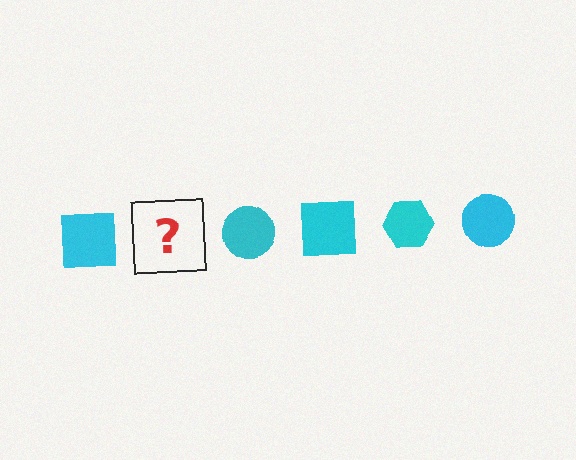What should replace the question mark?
The question mark should be replaced with a cyan hexagon.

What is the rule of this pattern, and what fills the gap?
The rule is that the pattern cycles through square, hexagon, circle shapes in cyan. The gap should be filled with a cyan hexagon.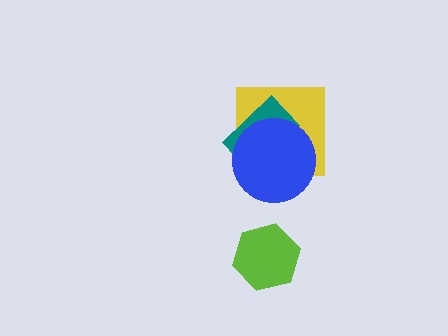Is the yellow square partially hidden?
Yes, it is partially covered by another shape.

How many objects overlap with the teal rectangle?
2 objects overlap with the teal rectangle.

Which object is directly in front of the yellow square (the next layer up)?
The teal rectangle is directly in front of the yellow square.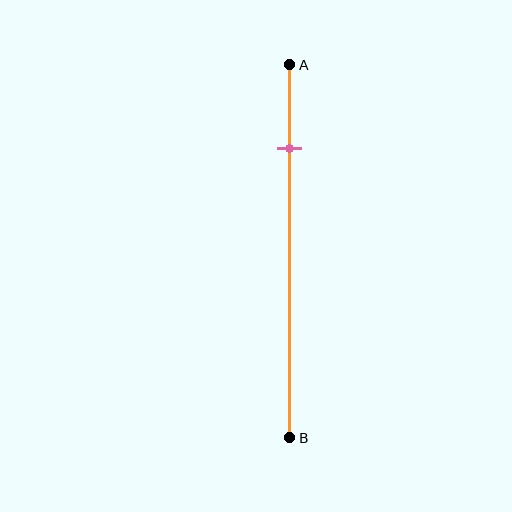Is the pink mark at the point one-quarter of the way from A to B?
Yes, the mark is approximately at the one-quarter point.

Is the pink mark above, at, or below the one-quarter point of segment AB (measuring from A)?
The pink mark is approximately at the one-quarter point of segment AB.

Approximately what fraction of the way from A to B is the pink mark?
The pink mark is approximately 20% of the way from A to B.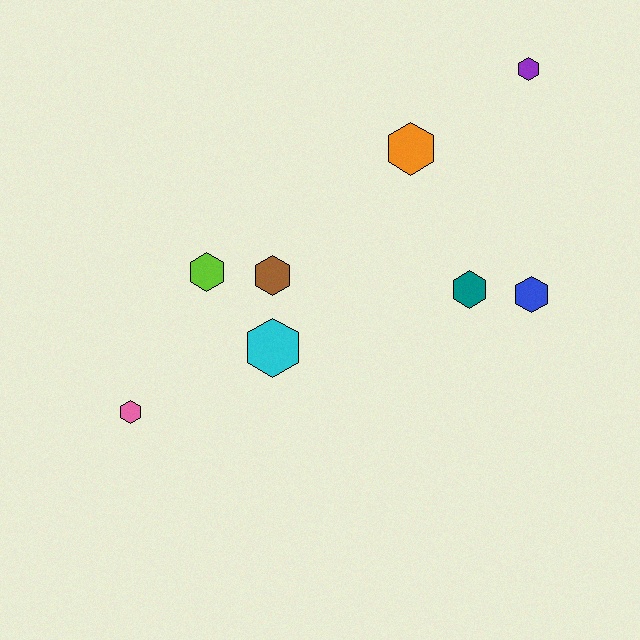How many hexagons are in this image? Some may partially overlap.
There are 8 hexagons.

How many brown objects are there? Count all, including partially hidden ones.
There is 1 brown object.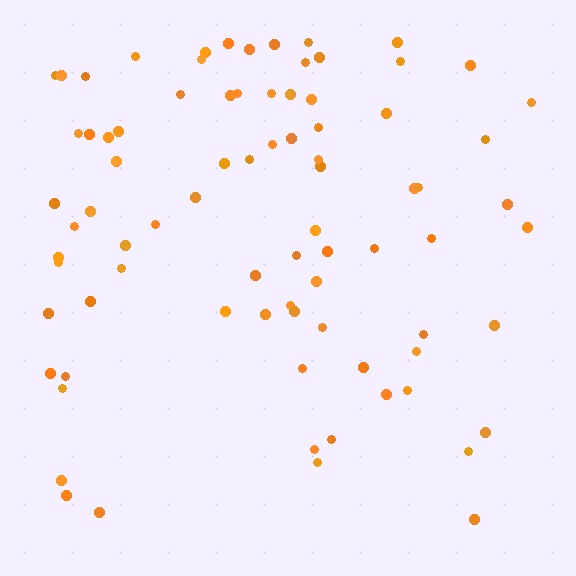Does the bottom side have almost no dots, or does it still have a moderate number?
Still a moderate number, just noticeably fewer than the top.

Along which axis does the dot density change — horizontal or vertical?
Vertical.